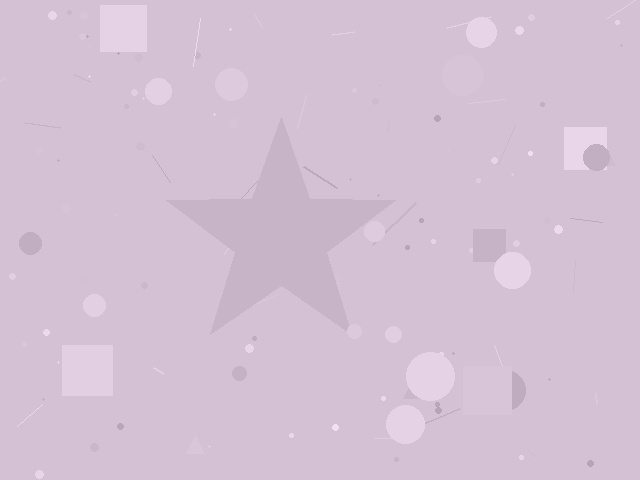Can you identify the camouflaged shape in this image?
The camouflaged shape is a star.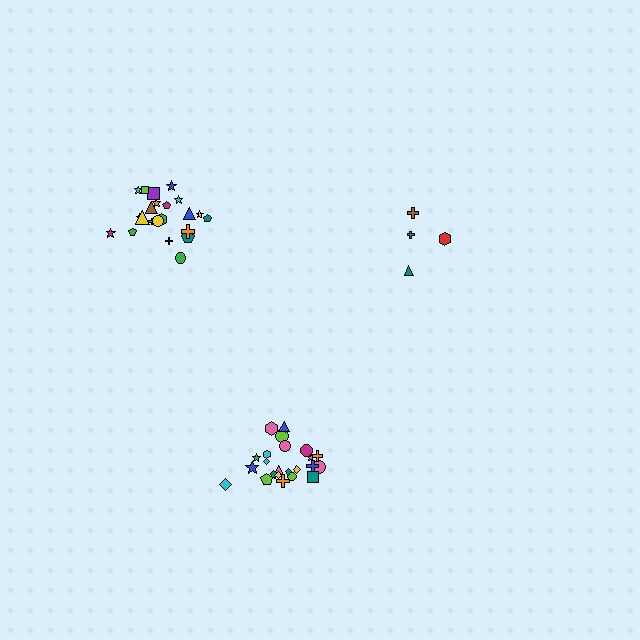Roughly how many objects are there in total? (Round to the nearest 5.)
Roughly 50 objects in total.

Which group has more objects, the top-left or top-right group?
The top-left group.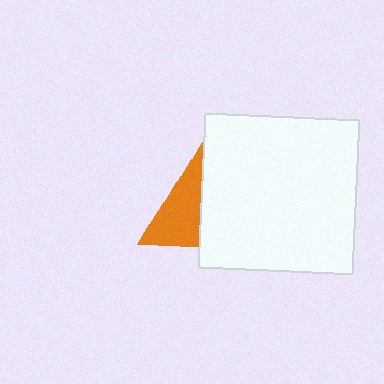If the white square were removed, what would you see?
You would see the complete orange triangle.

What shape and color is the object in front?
The object in front is a white square.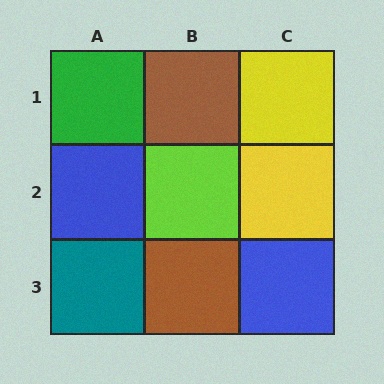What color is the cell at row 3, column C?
Blue.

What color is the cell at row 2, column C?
Yellow.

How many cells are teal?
1 cell is teal.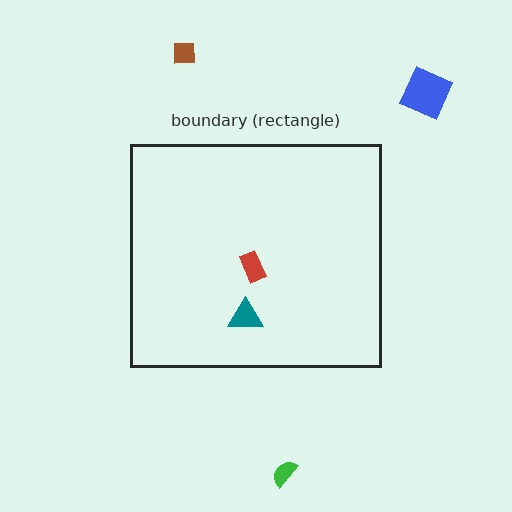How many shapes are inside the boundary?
2 inside, 3 outside.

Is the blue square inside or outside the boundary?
Outside.